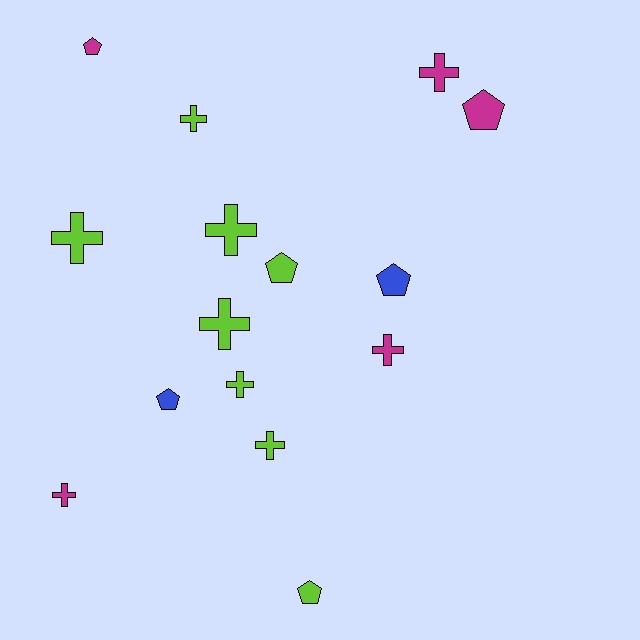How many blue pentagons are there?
There are 2 blue pentagons.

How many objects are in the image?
There are 15 objects.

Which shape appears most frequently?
Cross, with 9 objects.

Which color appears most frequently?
Lime, with 8 objects.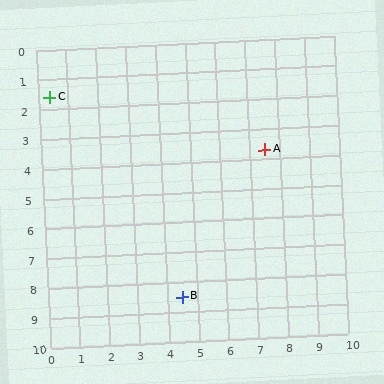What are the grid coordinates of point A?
Point A is at approximately (7.5, 3.7).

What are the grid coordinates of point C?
Point C is at approximately (0.4, 1.6).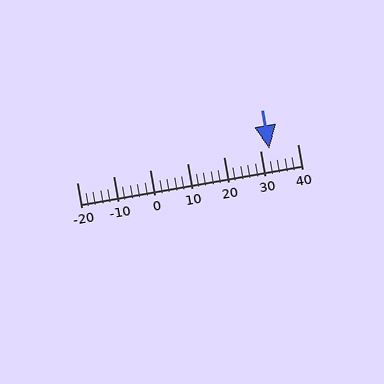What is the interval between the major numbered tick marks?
The major tick marks are spaced 10 units apart.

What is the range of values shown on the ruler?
The ruler shows values from -20 to 40.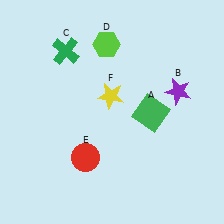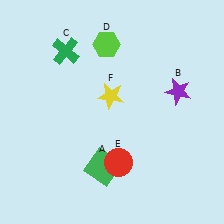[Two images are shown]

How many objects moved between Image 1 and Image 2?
2 objects moved between the two images.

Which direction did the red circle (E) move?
The red circle (E) moved right.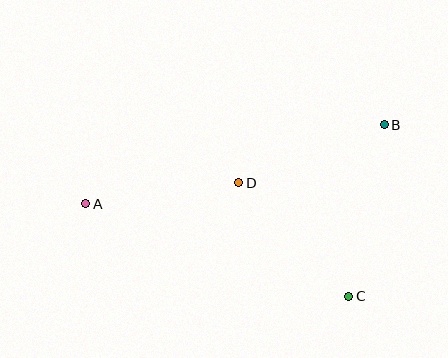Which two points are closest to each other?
Points A and D are closest to each other.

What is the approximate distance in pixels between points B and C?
The distance between B and C is approximately 175 pixels.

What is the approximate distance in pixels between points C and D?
The distance between C and D is approximately 158 pixels.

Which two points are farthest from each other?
Points A and B are farthest from each other.